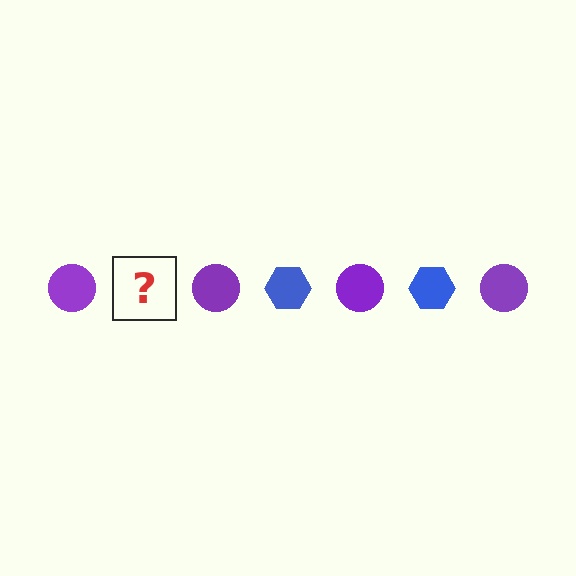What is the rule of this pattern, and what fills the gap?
The rule is that the pattern alternates between purple circle and blue hexagon. The gap should be filled with a blue hexagon.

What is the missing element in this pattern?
The missing element is a blue hexagon.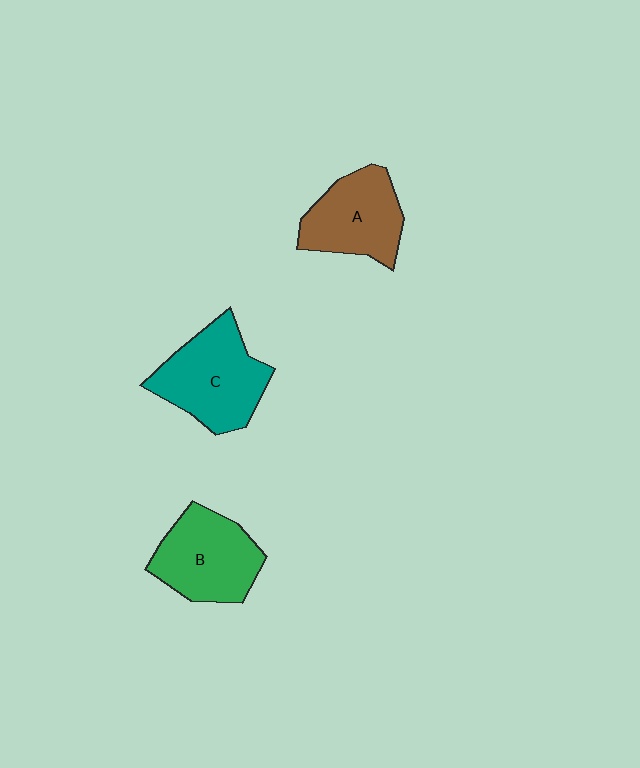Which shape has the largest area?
Shape C (teal).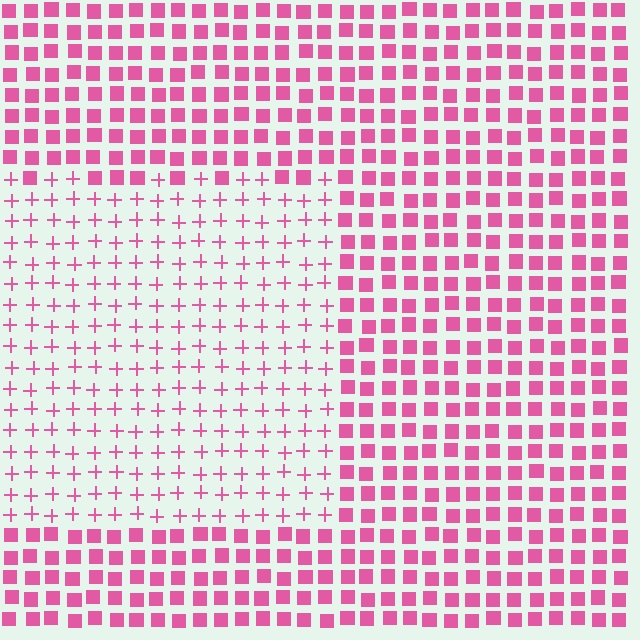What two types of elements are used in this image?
The image uses plus signs inside the rectangle region and squares outside it.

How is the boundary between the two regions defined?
The boundary is defined by a change in element shape: plus signs inside vs. squares outside. All elements share the same color and spacing.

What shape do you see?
I see a rectangle.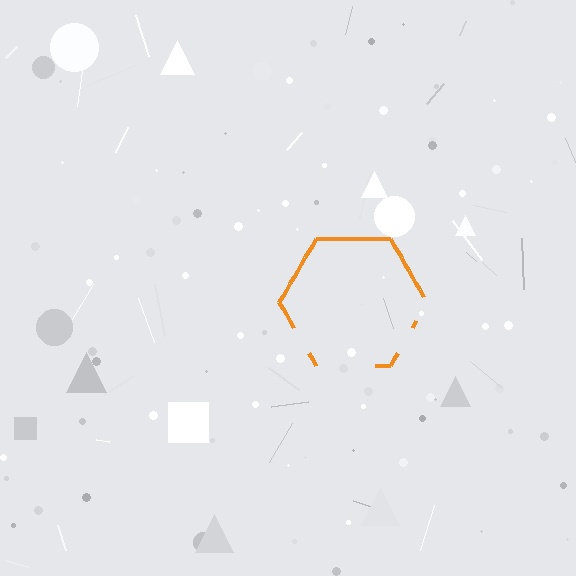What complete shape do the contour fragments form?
The contour fragments form a hexagon.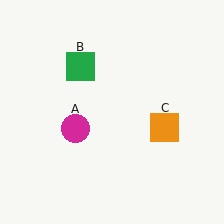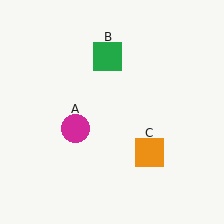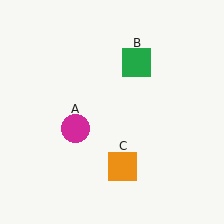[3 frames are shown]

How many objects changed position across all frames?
2 objects changed position: green square (object B), orange square (object C).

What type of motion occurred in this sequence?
The green square (object B), orange square (object C) rotated clockwise around the center of the scene.